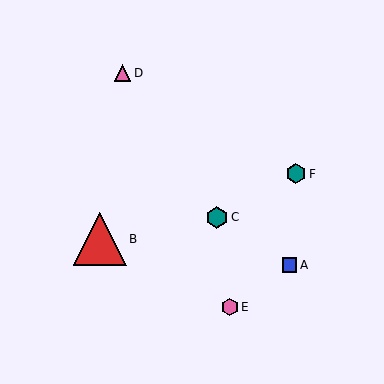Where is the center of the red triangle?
The center of the red triangle is at (100, 239).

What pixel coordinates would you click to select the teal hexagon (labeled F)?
Click at (296, 174) to select the teal hexagon F.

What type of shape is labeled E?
Shape E is a pink hexagon.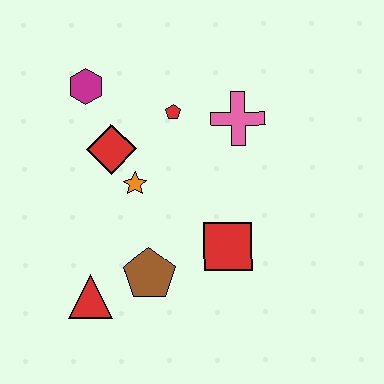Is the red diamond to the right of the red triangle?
Yes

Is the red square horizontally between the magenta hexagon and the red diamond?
No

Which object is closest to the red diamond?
The orange star is closest to the red diamond.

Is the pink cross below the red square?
No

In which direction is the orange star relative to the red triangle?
The orange star is above the red triangle.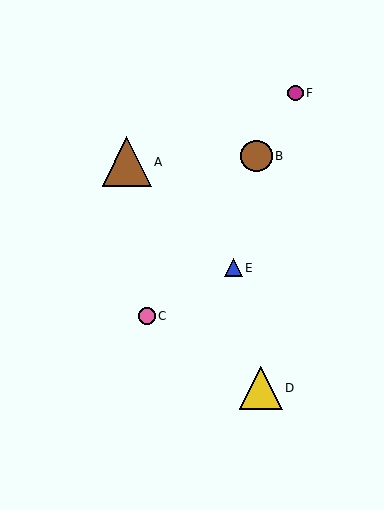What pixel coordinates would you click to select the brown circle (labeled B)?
Click at (257, 156) to select the brown circle B.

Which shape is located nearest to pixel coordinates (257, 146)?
The brown circle (labeled B) at (257, 156) is nearest to that location.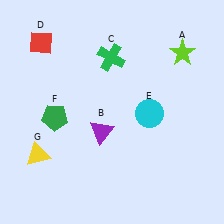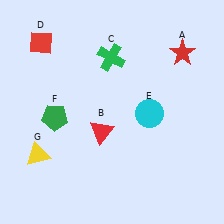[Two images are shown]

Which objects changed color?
A changed from lime to red. B changed from purple to red.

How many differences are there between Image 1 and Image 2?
There are 2 differences between the two images.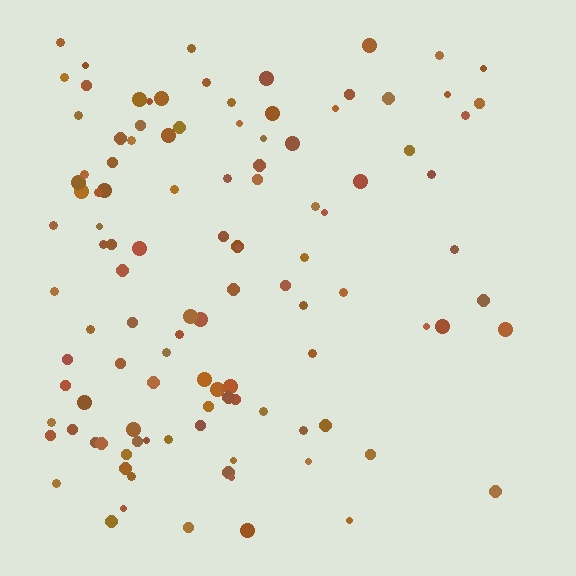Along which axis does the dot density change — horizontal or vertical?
Horizontal.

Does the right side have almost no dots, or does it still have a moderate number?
Still a moderate number, just noticeably fewer than the left.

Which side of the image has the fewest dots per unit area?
The right.